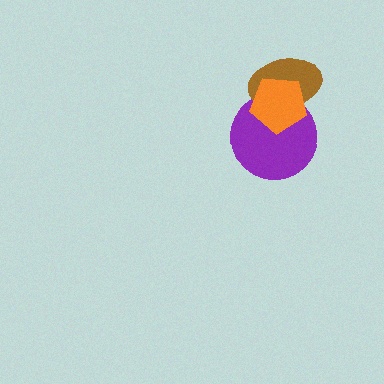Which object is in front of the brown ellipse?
The orange pentagon is in front of the brown ellipse.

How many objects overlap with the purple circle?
2 objects overlap with the purple circle.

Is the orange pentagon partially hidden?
No, no other shape covers it.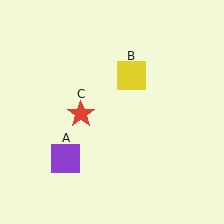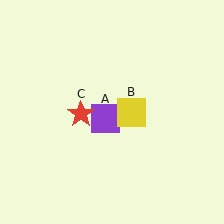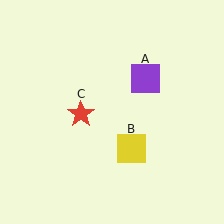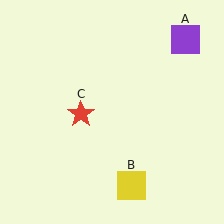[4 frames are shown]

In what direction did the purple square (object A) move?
The purple square (object A) moved up and to the right.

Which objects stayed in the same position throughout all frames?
Red star (object C) remained stationary.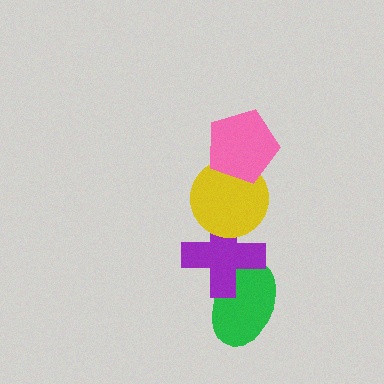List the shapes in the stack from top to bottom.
From top to bottom: the pink pentagon, the yellow circle, the purple cross, the green ellipse.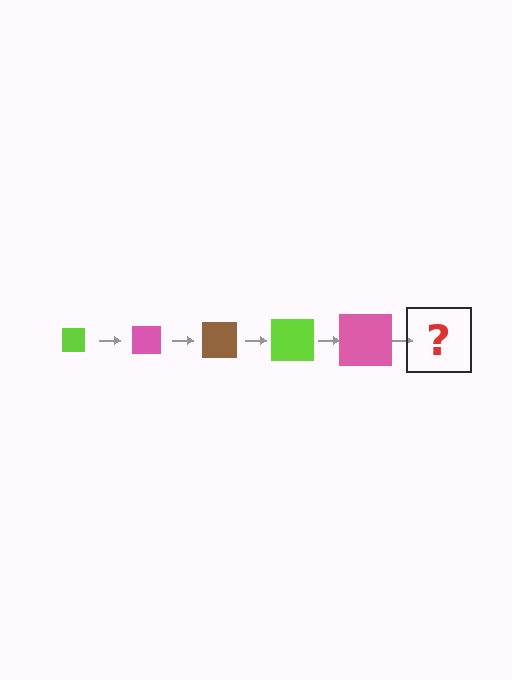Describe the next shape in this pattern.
It should be a brown square, larger than the previous one.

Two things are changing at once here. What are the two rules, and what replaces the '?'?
The two rules are that the square grows larger each step and the color cycles through lime, pink, and brown. The '?' should be a brown square, larger than the previous one.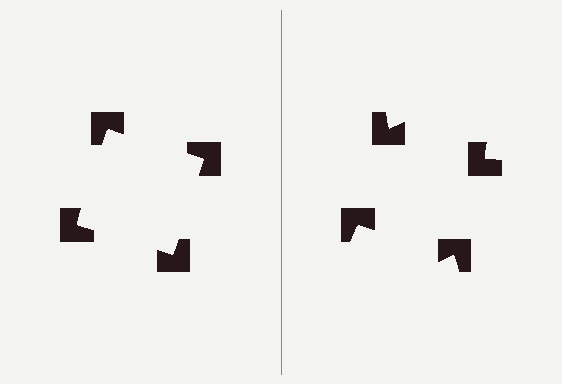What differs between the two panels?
The notched squares are positioned identically on both sides; only the wedge orientations differ. On the left they align to a square; on the right they are misaligned.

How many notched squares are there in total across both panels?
8 — 4 on each side.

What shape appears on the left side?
An illusory square.